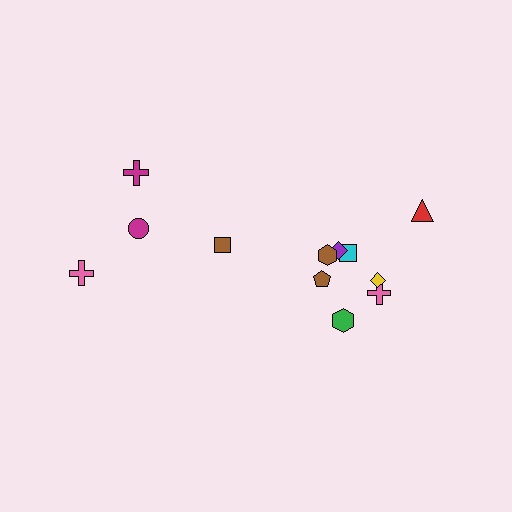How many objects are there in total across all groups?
There are 12 objects.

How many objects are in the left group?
There are 4 objects.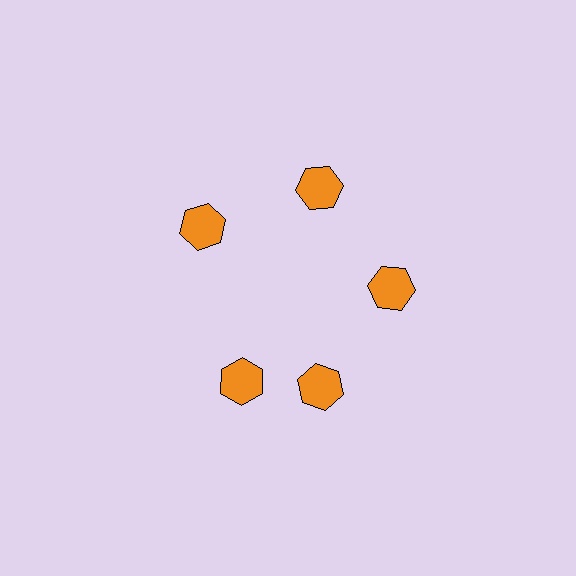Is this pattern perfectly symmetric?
No. The 5 orange hexagons are arranged in a ring, but one element near the 8 o'clock position is rotated out of alignment along the ring, breaking the 5-fold rotational symmetry.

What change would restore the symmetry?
The symmetry would be restored by rotating it back into even spacing with its neighbors so that all 5 hexagons sit at equal angles and equal distance from the center.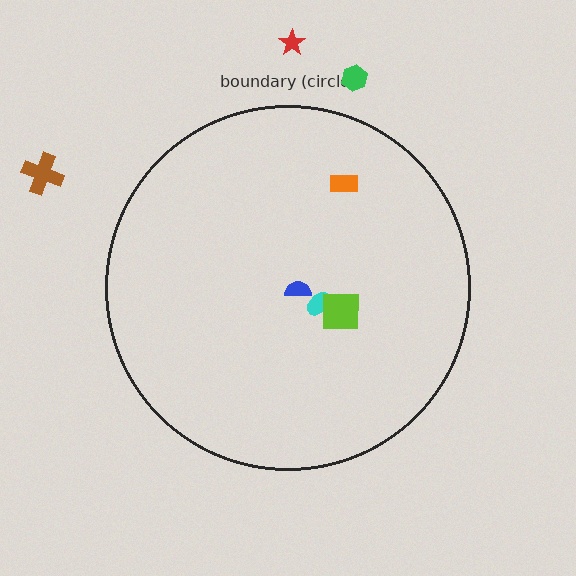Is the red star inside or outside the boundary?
Outside.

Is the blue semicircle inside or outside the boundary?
Inside.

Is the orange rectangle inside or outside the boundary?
Inside.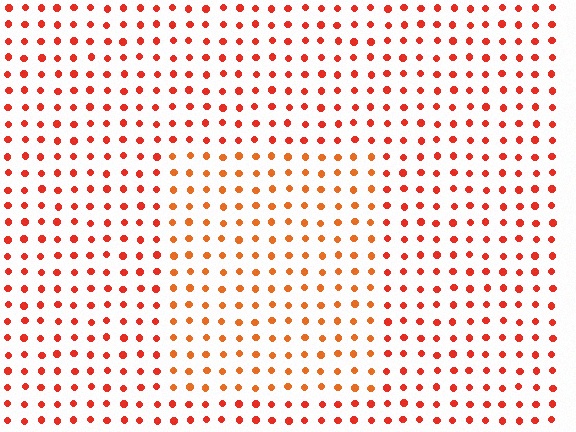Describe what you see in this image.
The image is filled with small red elements in a uniform arrangement. A rectangle-shaped region is visible where the elements are tinted to a slightly different hue, forming a subtle color boundary.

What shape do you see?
I see a rectangle.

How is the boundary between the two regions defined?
The boundary is defined purely by a slight shift in hue (about 20 degrees). Spacing, size, and orientation are identical on both sides.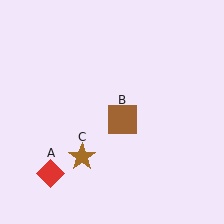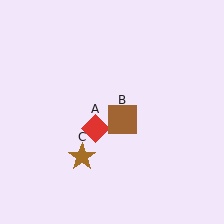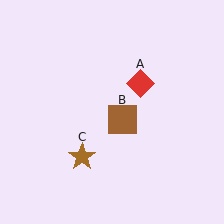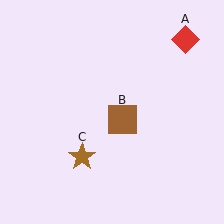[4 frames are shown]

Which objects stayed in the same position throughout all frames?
Brown square (object B) and brown star (object C) remained stationary.